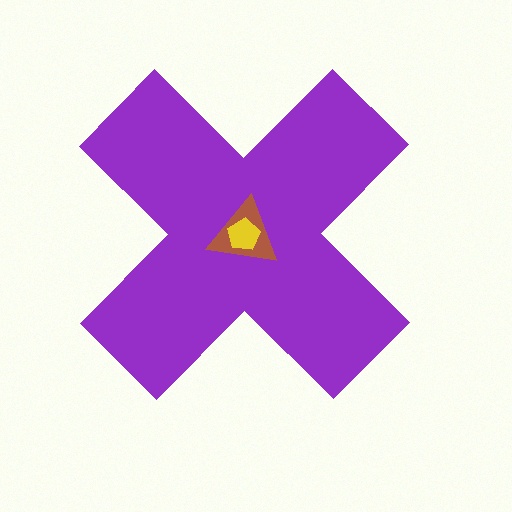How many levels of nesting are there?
3.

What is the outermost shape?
The purple cross.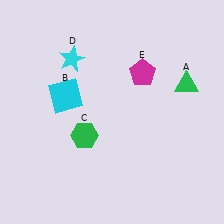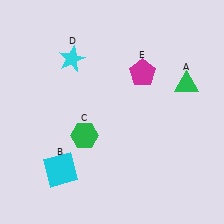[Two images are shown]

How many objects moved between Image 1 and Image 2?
1 object moved between the two images.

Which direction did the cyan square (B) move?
The cyan square (B) moved down.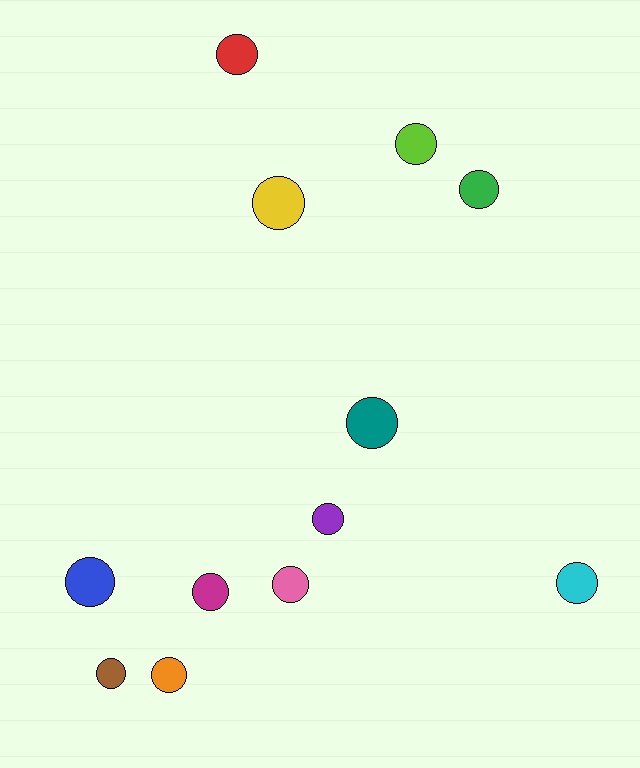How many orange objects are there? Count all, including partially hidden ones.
There is 1 orange object.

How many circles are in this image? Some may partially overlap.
There are 12 circles.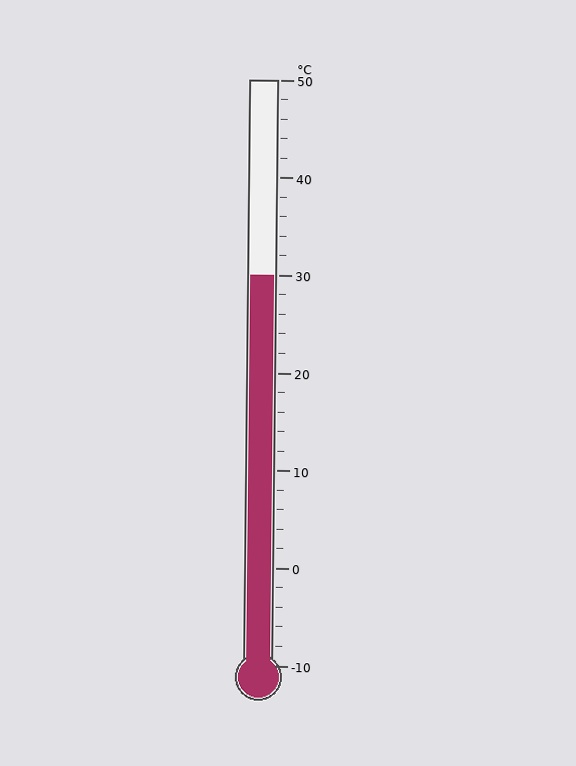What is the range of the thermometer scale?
The thermometer scale ranges from -10°C to 50°C.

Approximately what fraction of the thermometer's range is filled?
The thermometer is filled to approximately 65% of its range.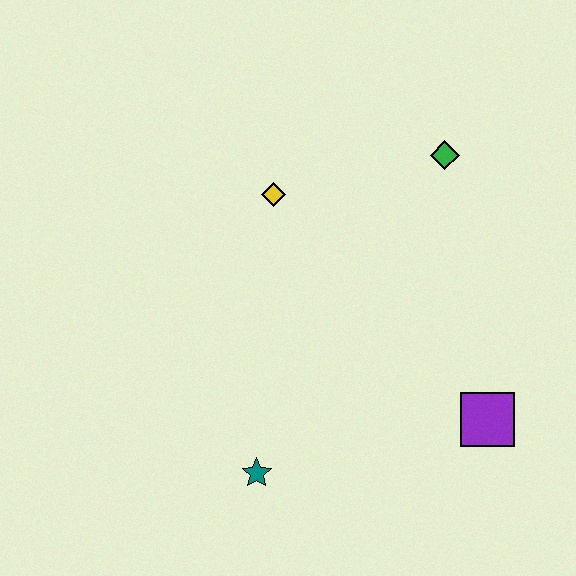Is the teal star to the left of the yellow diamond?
Yes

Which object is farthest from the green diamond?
The teal star is farthest from the green diamond.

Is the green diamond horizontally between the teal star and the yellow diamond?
No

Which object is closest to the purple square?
The teal star is closest to the purple square.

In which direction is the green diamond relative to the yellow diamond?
The green diamond is to the right of the yellow diamond.